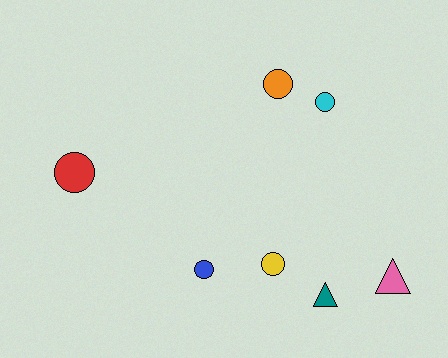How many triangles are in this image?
There are 2 triangles.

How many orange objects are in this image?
There is 1 orange object.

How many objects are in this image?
There are 7 objects.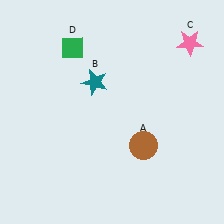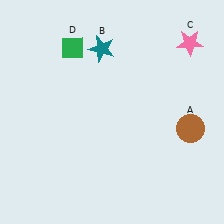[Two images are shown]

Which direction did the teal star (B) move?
The teal star (B) moved up.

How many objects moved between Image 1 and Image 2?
2 objects moved between the two images.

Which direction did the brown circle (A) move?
The brown circle (A) moved right.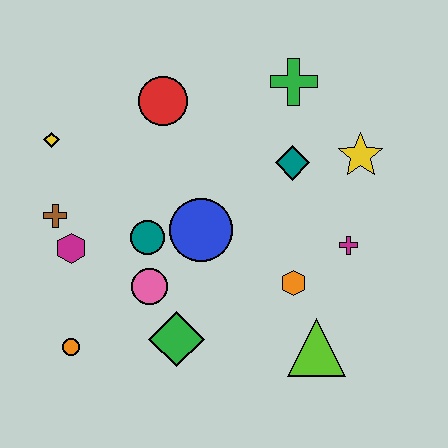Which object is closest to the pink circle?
The teal circle is closest to the pink circle.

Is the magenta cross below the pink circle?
No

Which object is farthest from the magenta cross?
The yellow diamond is farthest from the magenta cross.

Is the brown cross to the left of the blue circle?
Yes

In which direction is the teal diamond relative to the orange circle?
The teal diamond is to the right of the orange circle.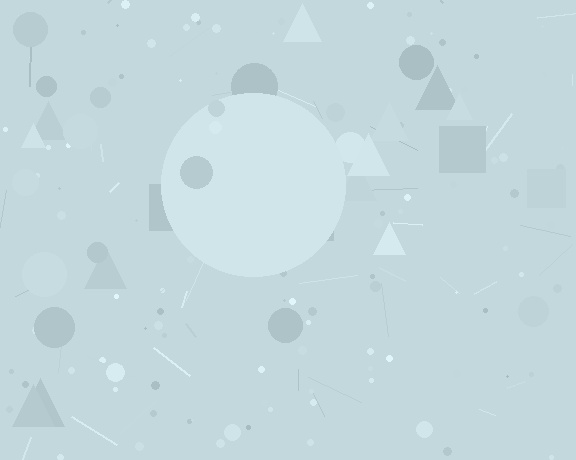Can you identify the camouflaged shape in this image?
The camouflaged shape is a circle.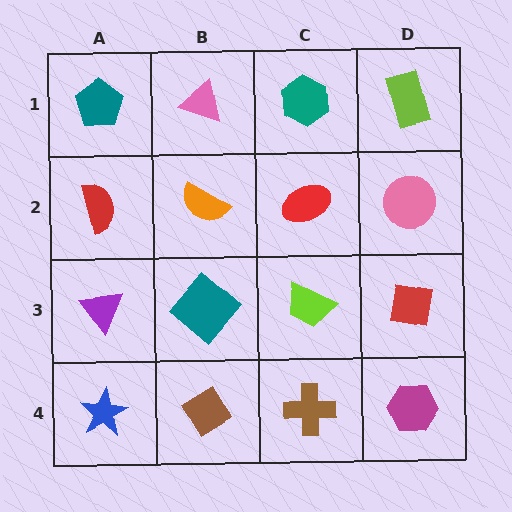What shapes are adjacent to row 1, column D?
A pink circle (row 2, column D), a teal hexagon (row 1, column C).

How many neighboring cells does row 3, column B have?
4.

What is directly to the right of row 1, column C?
A lime rectangle.